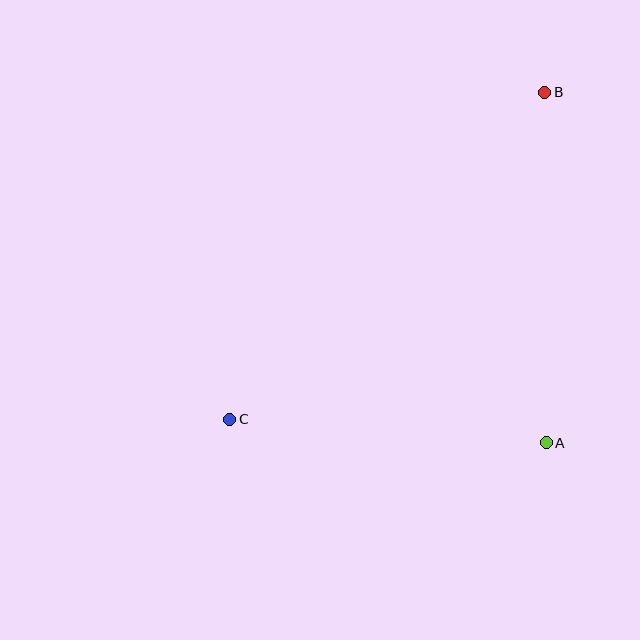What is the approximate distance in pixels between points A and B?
The distance between A and B is approximately 350 pixels.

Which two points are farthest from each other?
Points B and C are farthest from each other.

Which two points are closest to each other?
Points A and C are closest to each other.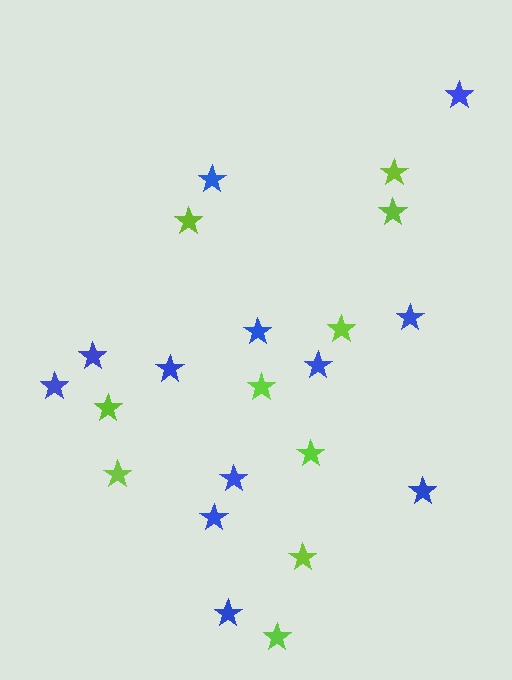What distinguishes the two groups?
There are 2 groups: one group of lime stars (10) and one group of blue stars (12).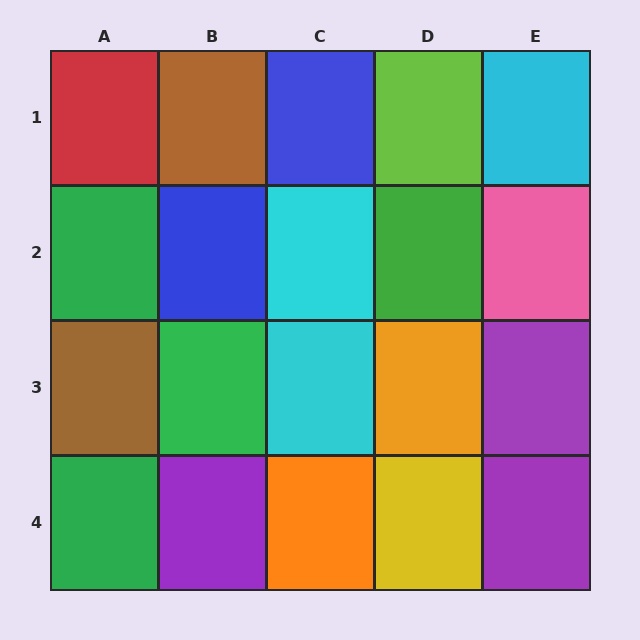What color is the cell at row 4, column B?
Purple.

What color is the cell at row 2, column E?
Pink.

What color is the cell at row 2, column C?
Cyan.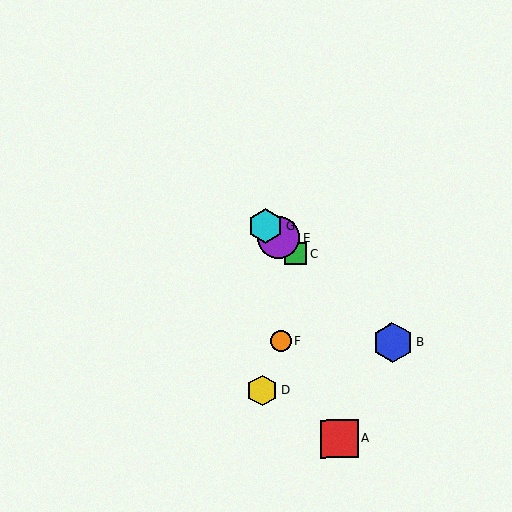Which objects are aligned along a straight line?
Objects B, C, E, G are aligned along a straight line.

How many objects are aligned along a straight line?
4 objects (B, C, E, G) are aligned along a straight line.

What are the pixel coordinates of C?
Object C is at (296, 254).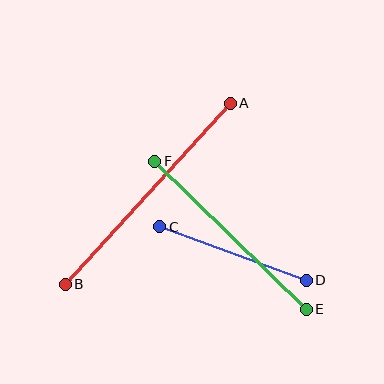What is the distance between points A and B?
The distance is approximately 245 pixels.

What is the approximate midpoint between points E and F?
The midpoint is at approximately (231, 235) pixels.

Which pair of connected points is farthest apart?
Points A and B are farthest apart.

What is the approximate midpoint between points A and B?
The midpoint is at approximately (148, 194) pixels.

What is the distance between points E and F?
The distance is approximately 211 pixels.